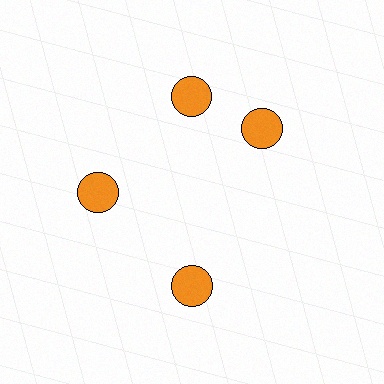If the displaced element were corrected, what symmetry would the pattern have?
It would have 4-fold rotational symmetry — the pattern would map onto itself every 90 degrees.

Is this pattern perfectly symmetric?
No. The 4 orange circles are arranged in a ring, but one element near the 3 o'clock position is rotated out of alignment along the ring, breaking the 4-fold rotational symmetry.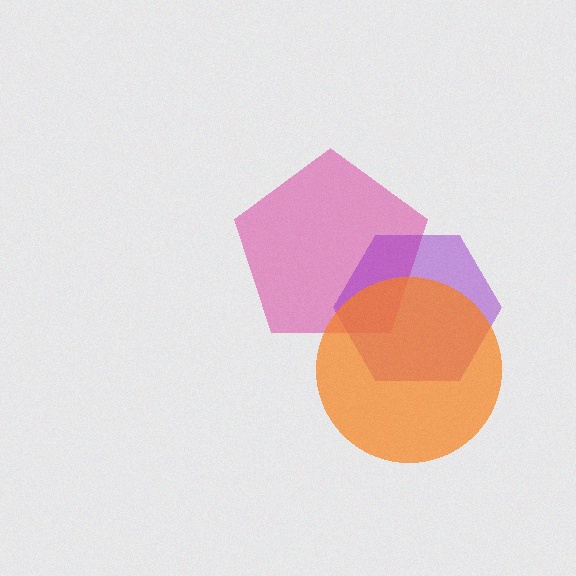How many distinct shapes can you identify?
There are 3 distinct shapes: a pink pentagon, a purple hexagon, an orange circle.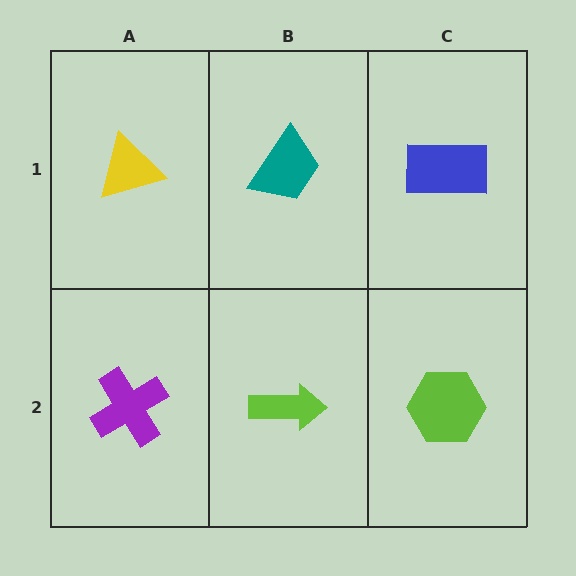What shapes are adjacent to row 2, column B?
A teal trapezoid (row 1, column B), a purple cross (row 2, column A), a lime hexagon (row 2, column C).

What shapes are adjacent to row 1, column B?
A lime arrow (row 2, column B), a yellow triangle (row 1, column A), a blue rectangle (row 1, column C).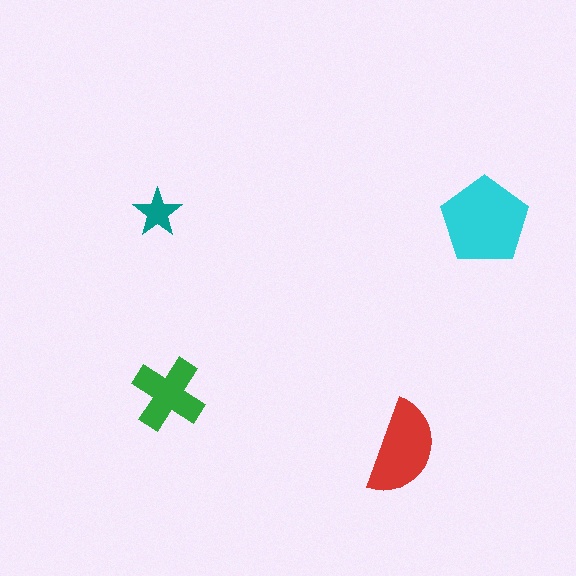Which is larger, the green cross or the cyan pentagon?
The cyan pentagon.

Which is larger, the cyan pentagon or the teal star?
The cyan pentagon.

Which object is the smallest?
The teal star.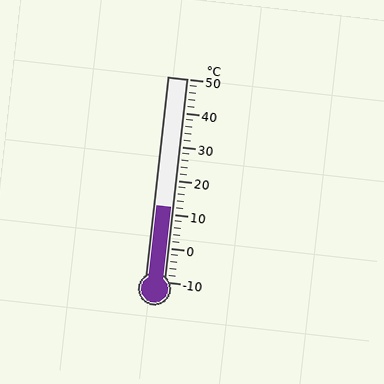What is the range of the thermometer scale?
The thermometer scale ranges from -10°C to 50°C.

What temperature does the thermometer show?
The thermometer shows approximately 12°C.